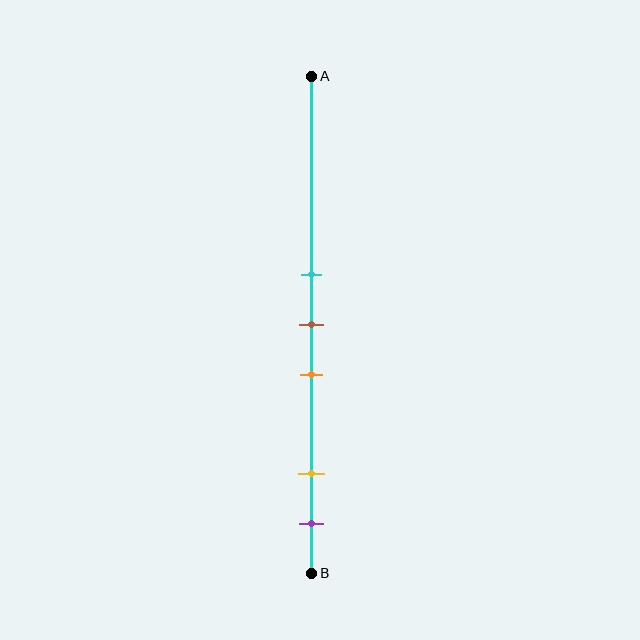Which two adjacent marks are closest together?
The cyan and brown marks are the closest adjacent pair.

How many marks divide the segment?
There are 5 marks dividing the segment.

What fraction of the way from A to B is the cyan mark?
The cyan mark is approximately 40% (0.4) of the way from A to B.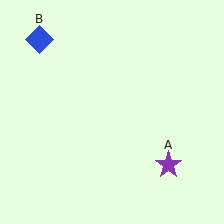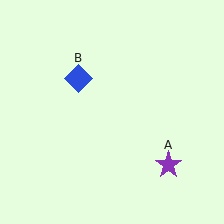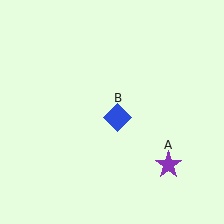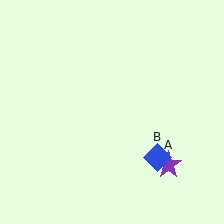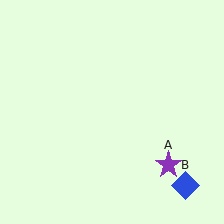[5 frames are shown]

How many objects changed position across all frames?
1 object changed position: blue diamond (object B).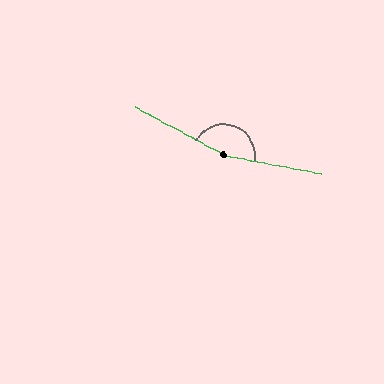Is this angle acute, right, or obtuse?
It is obtuse.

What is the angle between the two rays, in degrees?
Approximately 163 degrees.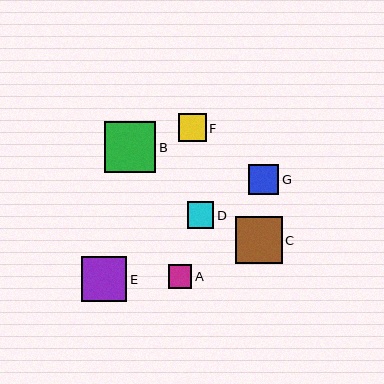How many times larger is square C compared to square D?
Square C is approximately 1.8 times the size of square D.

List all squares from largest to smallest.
From largest to smallest: B, C, E, G, F, D, A.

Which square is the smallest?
Square A is the smallest with a size of approximately 24 pixels.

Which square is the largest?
Square B is the largest with a size of approximately 51 pixels.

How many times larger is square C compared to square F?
Square C is approximately 1.7 times the size of square F.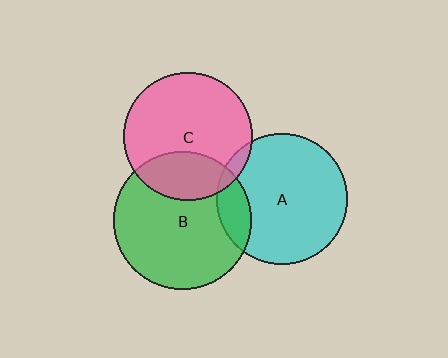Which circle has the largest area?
Circle B (green).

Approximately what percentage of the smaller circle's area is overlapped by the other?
Approximately 25%.